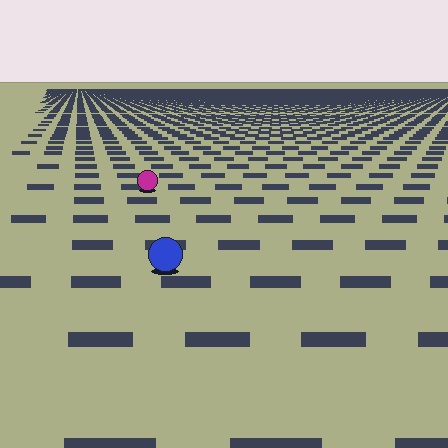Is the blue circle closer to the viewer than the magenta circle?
Yes. The blue circle is closer — you can tell from the texture gradient: the ground texture is coarser near it.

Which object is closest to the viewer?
The blue circle is closest. The texture marks near it are larger and more spread out.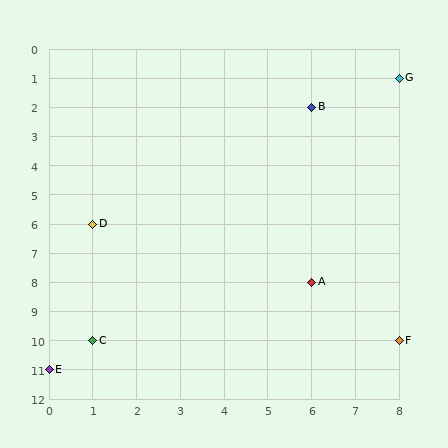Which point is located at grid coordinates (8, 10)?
Point F is at (8, 10).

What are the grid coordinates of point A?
Point A is at grid coordinates (6, 8).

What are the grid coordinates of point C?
Point C is at grid coordinates (1, 10).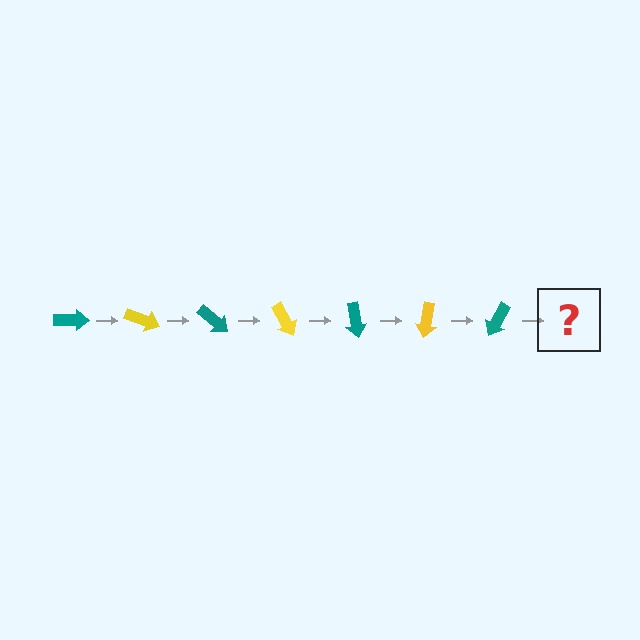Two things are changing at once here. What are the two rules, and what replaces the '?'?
The two rules are that it rotates 20 degrees each step and the color cycles through teal and yellow. The '?' should be a yellow arrow, rotated 140 degrees from the start.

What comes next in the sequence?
The next element should be a yellow arrow, rotated 140 degrees from the start.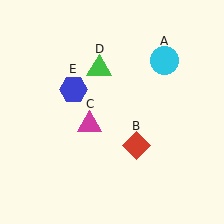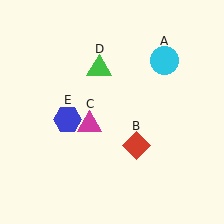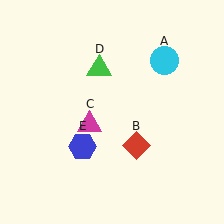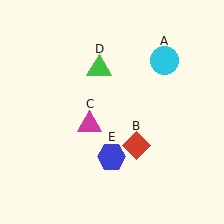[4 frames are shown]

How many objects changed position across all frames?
1 object changed position: blue hexagon (object E).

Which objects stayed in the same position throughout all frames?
Cyan circle (object A) and red diamond (object B) and magenta triangle (object C) and green triangle (object D) remained stationary.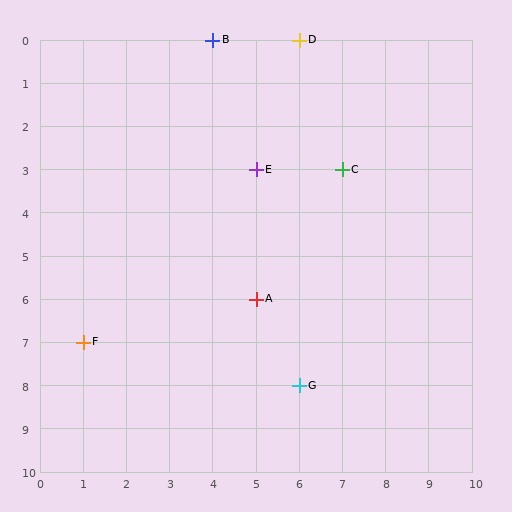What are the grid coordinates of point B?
Point B is at grid coordinates (4, 0).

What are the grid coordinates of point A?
Point A is at grid coordinates (5, 6).